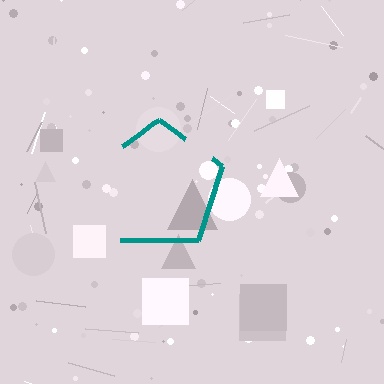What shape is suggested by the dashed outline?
The dashed outline suggests a pentagon.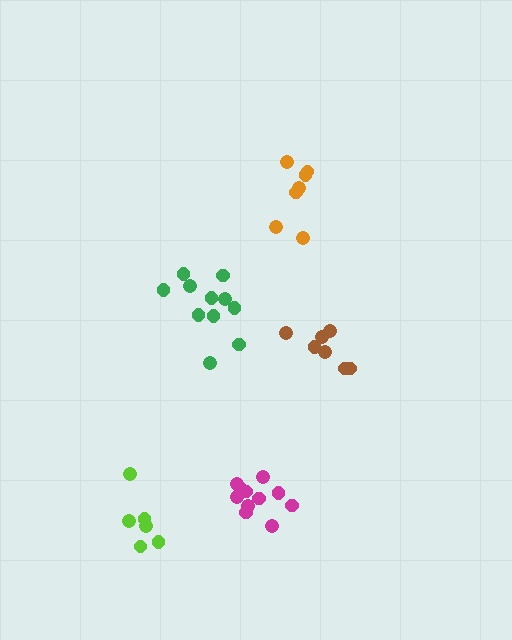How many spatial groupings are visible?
There are 5 spatial groupings.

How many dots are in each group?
Group 1: 7 dots, Group 2: 6 dots, Group 3: 11 dots, Group 4: 7 dots, Group 5: 11 dots (42 total).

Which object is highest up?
The orange cluster is topmost.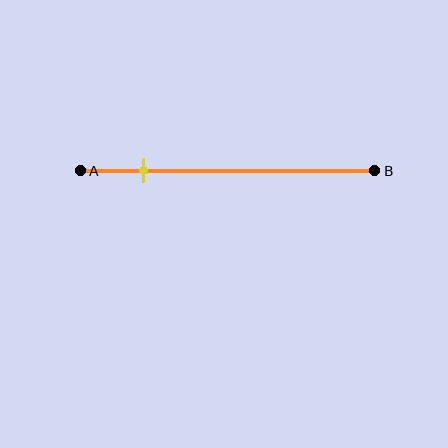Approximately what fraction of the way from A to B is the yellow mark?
The yellow mark is approximately 20% of the way from A to B.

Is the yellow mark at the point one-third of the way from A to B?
No, the mark is at about 20% from A, not at the 33% one-third point.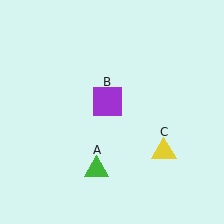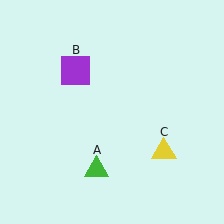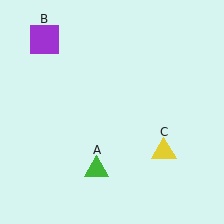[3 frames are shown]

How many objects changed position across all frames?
1 object changed position: purple square (object B).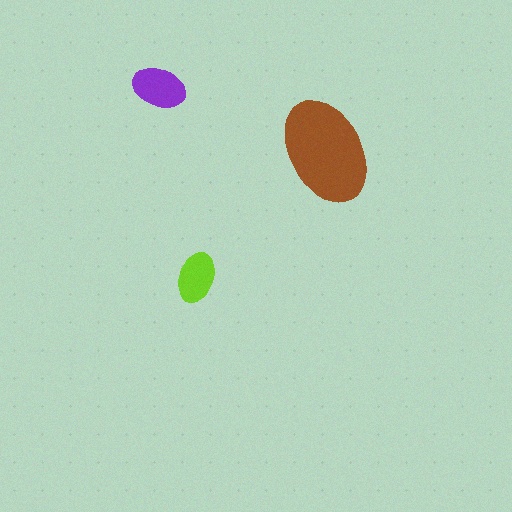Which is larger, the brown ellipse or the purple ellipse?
The brown one.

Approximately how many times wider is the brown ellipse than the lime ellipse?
About 2 times wider.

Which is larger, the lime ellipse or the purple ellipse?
The purple one.